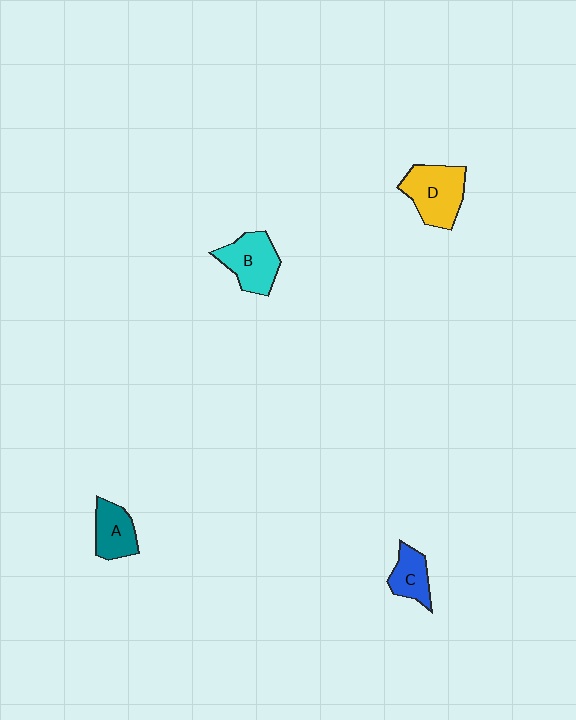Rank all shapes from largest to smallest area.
From largest to smallest: D (yellow), B (cyan), A (teal), C (blue).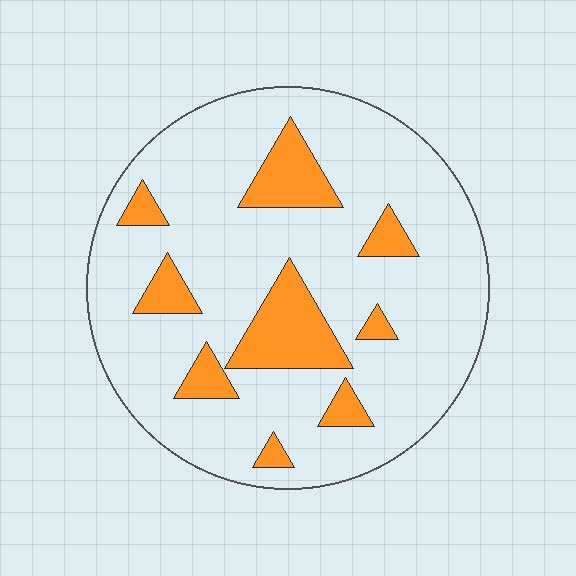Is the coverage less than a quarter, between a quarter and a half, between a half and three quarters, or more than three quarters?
Less than a quarter.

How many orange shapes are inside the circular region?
9.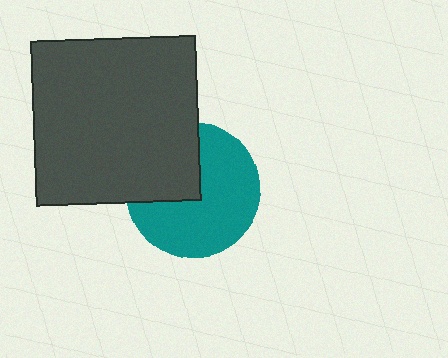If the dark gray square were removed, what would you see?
You would see the complete teal circle.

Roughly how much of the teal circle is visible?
Most of it is visible (roughly 65%).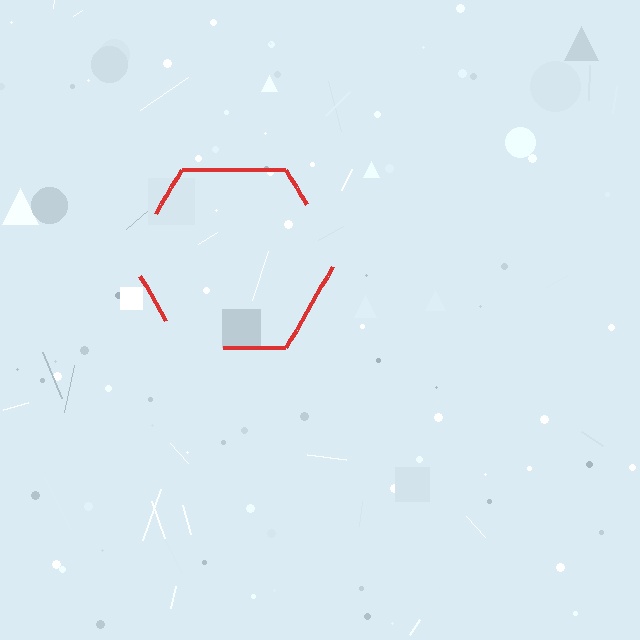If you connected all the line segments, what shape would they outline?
They would outline a hexagon.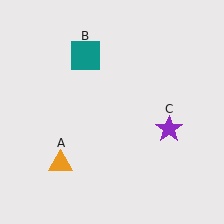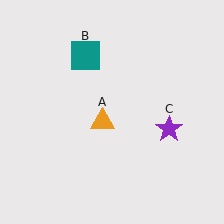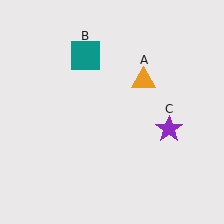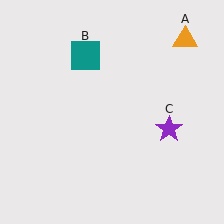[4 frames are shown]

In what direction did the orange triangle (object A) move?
The orange triangle (object A) moved up and to the right.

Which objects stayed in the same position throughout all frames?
Teal square (object B) and purple star (object C) remained stationary.